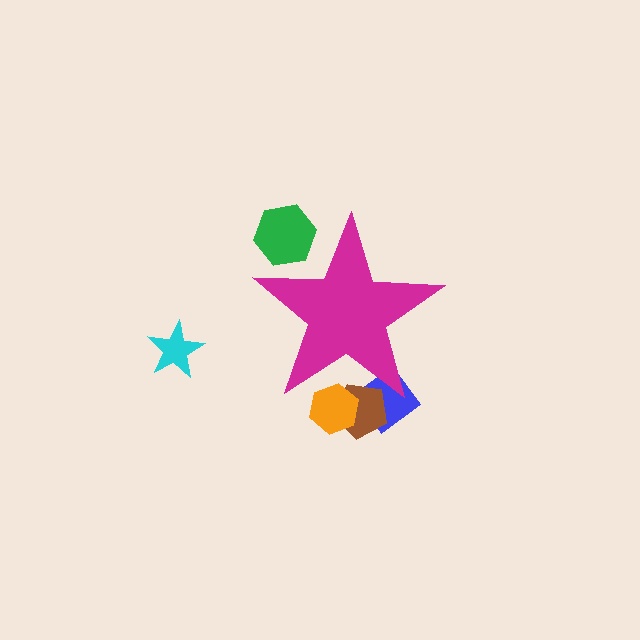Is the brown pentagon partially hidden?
Yes, the brown pentagon is partially hidden behind the magenta star.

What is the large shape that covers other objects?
A magenta star.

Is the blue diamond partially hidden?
Yes, the blue diamond is partially hidden behind the magenta star.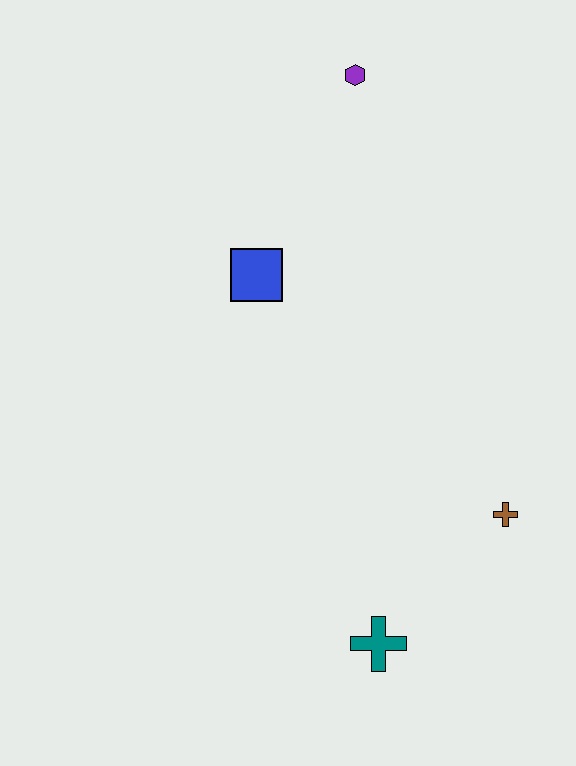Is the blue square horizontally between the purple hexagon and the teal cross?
No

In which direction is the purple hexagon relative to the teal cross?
The purple hexagon is above the teal cross.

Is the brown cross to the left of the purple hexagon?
No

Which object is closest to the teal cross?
The brown cross is closest to the teal cross.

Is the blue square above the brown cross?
Yes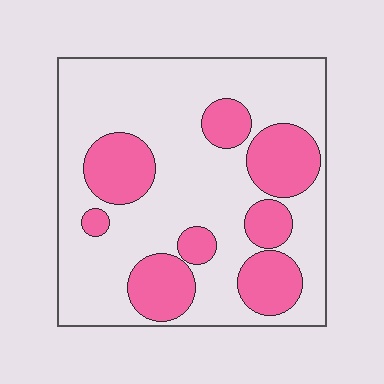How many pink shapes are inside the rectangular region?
8.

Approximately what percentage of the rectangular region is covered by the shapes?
Approximately 30%.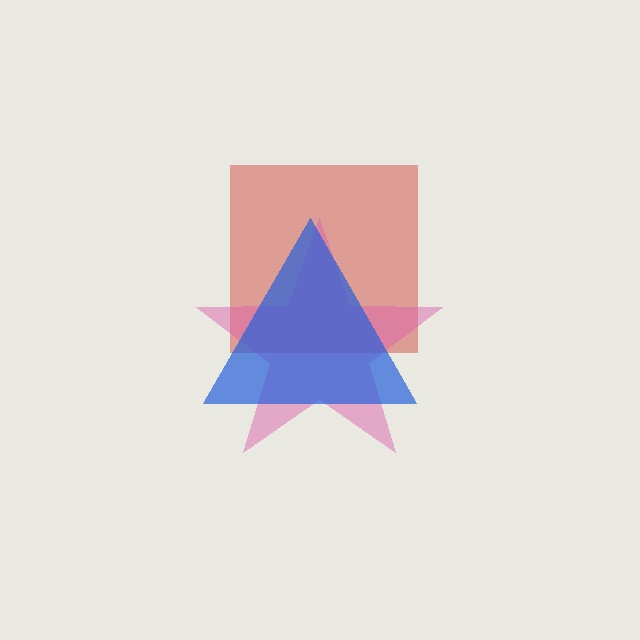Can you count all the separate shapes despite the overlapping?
Yes, there are 3 separate shapes.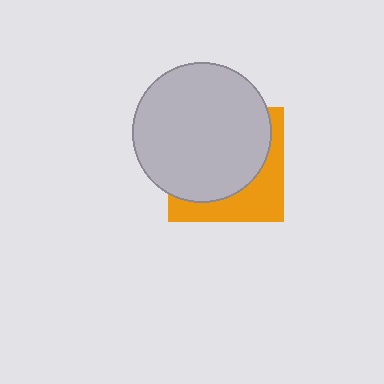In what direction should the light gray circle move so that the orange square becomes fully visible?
The light gray circle should move toward the upper-left. That is the shortest direction to clear the overlap and leave the orange square fully visible.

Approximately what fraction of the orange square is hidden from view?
Roughly 66% of the orange square is hidden behind the light gray circle.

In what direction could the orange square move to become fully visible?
The orange square could move toward the lower-right. That would shift it out from behind the light gray circle entirely.